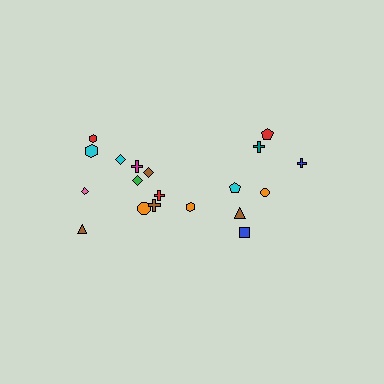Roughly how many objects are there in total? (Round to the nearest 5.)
Roughly 20 objects in total.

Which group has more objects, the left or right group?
The left group.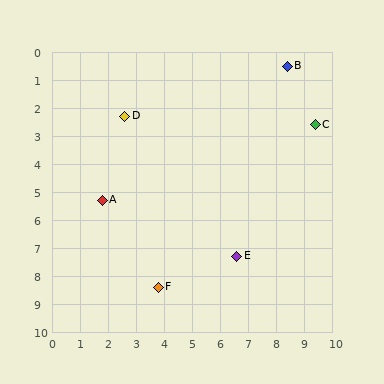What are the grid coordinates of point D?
Point D is at approximately (2.6, 2.3).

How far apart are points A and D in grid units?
Points A and D are about 3.1 grid units apart.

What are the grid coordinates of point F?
Point F is at approximately (3.8, 8.4).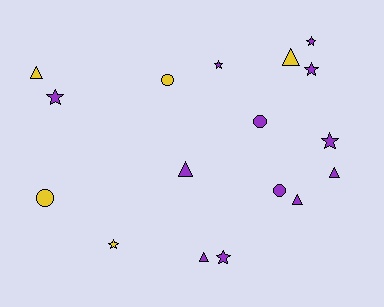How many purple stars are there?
There are 6 purple stars.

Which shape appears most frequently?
Star, with 7 objects.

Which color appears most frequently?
Purple, with 12 objects.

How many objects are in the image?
There are 17 objects.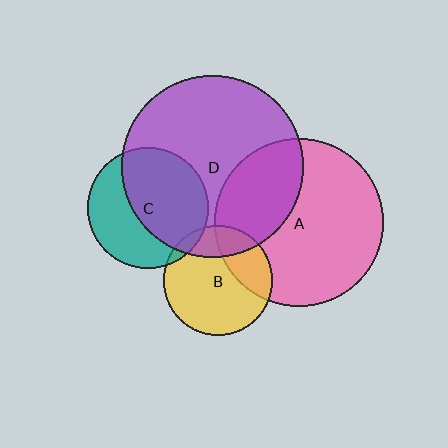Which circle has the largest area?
Circle D (purple).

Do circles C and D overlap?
Yes.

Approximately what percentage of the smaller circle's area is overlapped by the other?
Approximately 60%.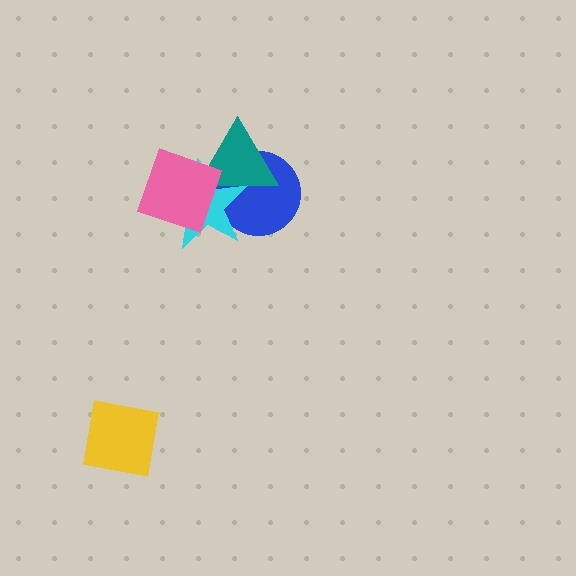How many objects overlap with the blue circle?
3 objects overlap with the blue circle.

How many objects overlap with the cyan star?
3 objects overlap with the cyan star.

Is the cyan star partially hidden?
Yes, it is partially covered by another shape.